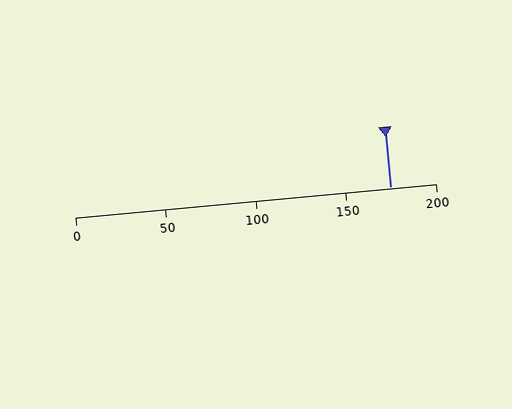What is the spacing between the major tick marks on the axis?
The major ticks are spaced 50 apart.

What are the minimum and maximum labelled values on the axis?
The axis runs from 0 to 200.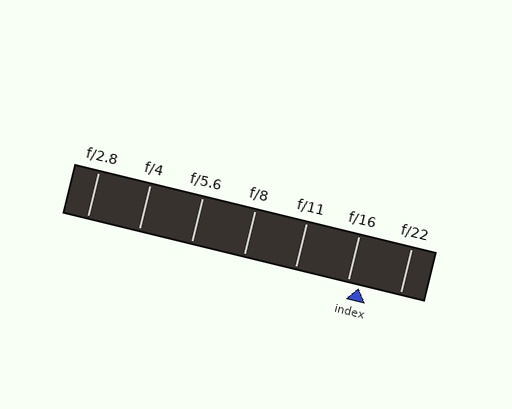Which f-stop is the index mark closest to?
The index mark is closest to f/16.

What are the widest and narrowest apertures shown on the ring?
The widest aperture shown is f/2.8 and the narrowest is f/22.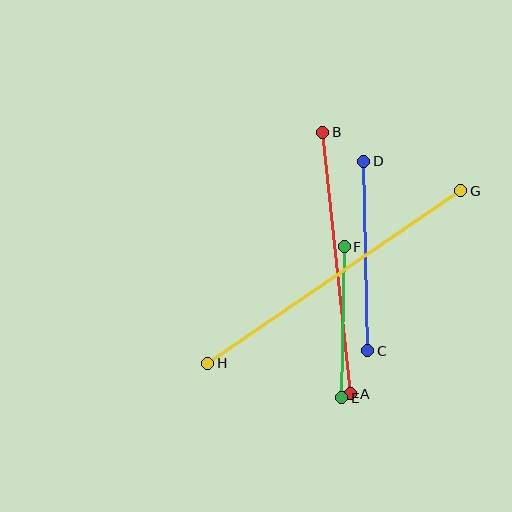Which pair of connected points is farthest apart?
Points G and H are farthest apart.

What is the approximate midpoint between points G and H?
The midpoint is at approximately (334, 277) pixels.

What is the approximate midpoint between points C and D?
The midpoint is at approximately (366, 256) pixels.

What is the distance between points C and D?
The distance is approximately 189 pixels.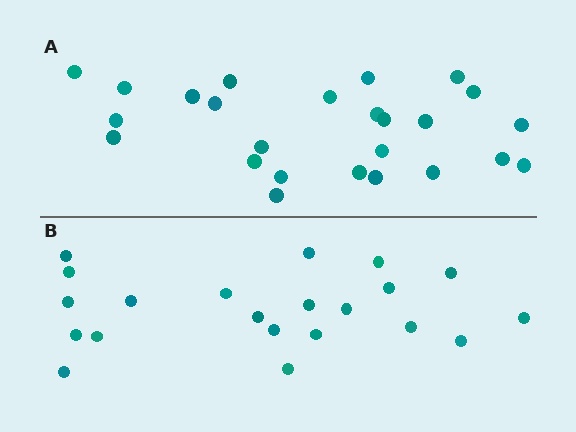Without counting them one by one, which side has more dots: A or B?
Region A (the top region) has more dots.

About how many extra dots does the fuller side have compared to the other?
Region A has about 4 more dots than region B.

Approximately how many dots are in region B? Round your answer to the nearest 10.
About 20 dots. (The exact count is 21, which rounds to 20.)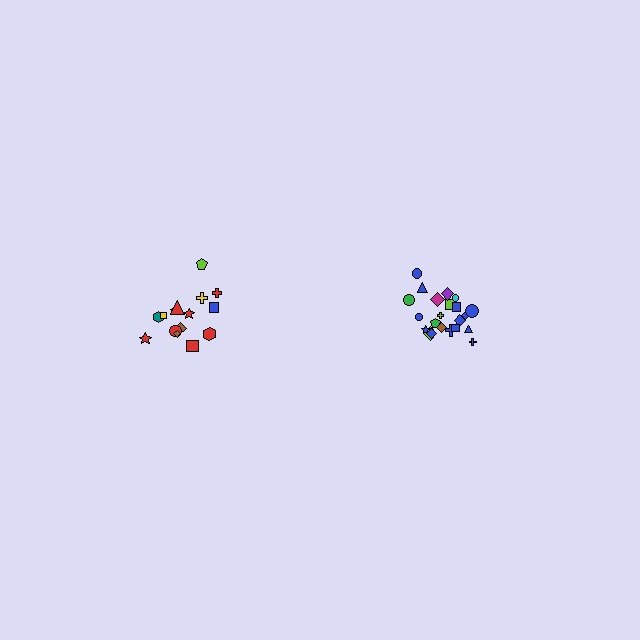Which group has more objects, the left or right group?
The right group.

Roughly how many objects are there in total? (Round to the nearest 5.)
Roughly 35 objects in total.